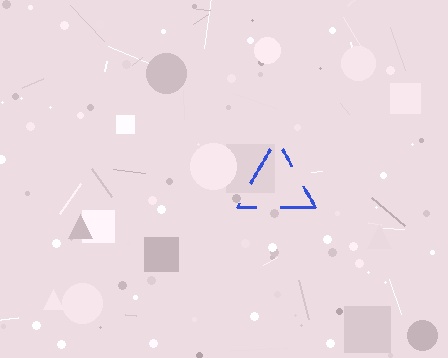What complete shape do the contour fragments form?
The contour fragments form a triangle.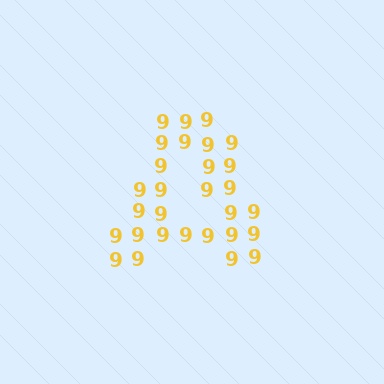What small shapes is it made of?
It is made of small digit 9's.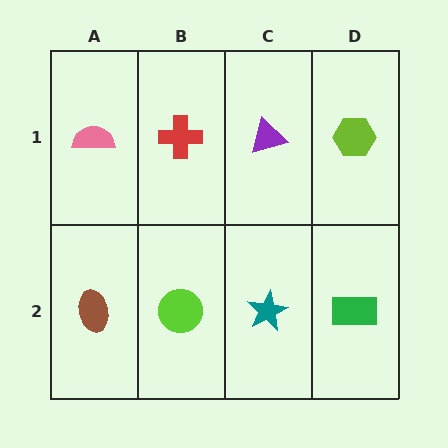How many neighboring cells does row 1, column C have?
3.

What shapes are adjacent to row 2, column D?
A lime hexagon (row 1, column D), a teal star (row 2, column C).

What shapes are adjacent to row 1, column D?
A green rectangle (row 2, column D), a purple triangle (row 1, column C).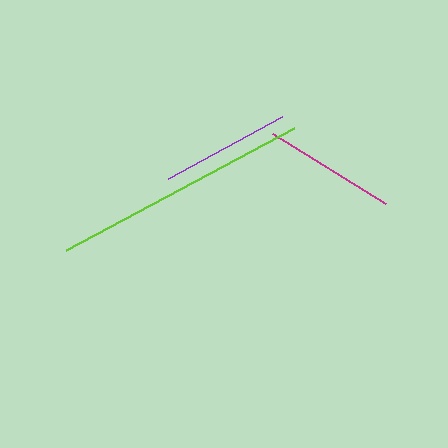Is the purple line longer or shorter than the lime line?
The lime line is longer than the purple line.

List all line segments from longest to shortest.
From longest to shortest: lime, magenta, purple.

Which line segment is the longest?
The lime line is the longest at approximately 258 pixels.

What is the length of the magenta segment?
The magenta segment is approximately 133 pixels long.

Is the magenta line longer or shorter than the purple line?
The magenta line is longer than the purple line.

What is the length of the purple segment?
The purple segment is approximately 130 pixels long.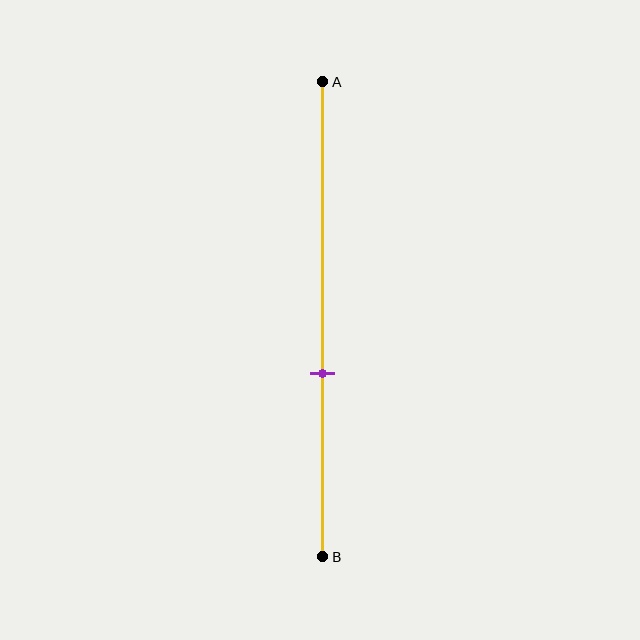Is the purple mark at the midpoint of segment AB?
No, the mark is at about 60% from A, not at the 50% midpoint.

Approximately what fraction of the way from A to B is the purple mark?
The purple mark is approximately 60% of the way from A to B.